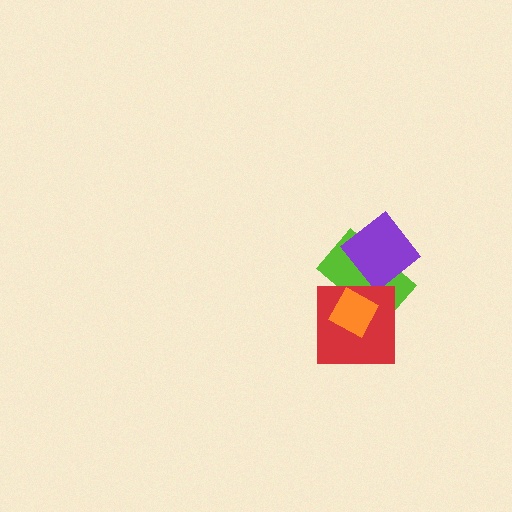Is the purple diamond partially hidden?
No, no other shape covers it.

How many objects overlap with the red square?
2 objects overlap with the red square.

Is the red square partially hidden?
Yes, it is partially covered by another shape.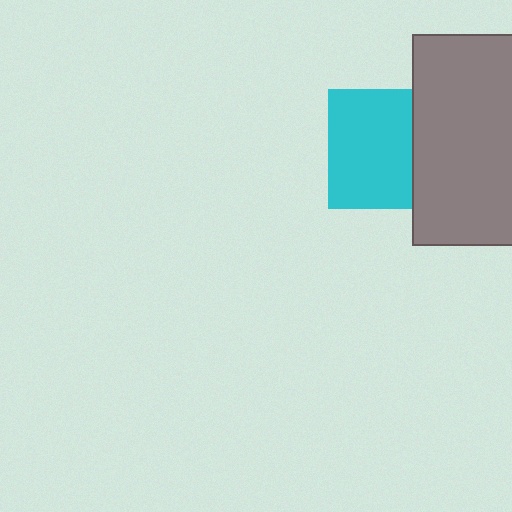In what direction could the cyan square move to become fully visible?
The cyan square could move left. That would shift it out from behind the gray rectangle entirely.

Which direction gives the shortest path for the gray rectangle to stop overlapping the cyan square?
Moving right gives the shortest separation.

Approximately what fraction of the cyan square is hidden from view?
Roughly 30% of the cyan square is hidden behind the gray rectangle.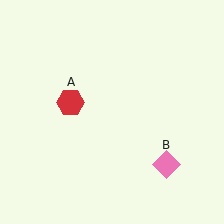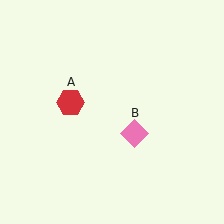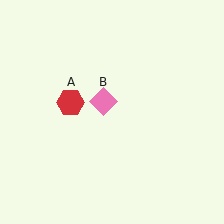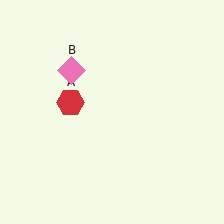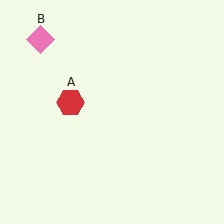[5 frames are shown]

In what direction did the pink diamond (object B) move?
The pink diamond (object B) moved up and to the left.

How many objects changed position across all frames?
1 object changed position: pink diamond (object B).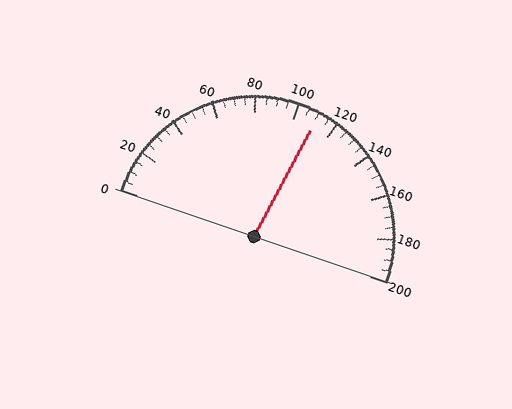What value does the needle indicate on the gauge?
The needle indicates approximately 110.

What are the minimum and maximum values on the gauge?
The gauge ranges from 0 to 200.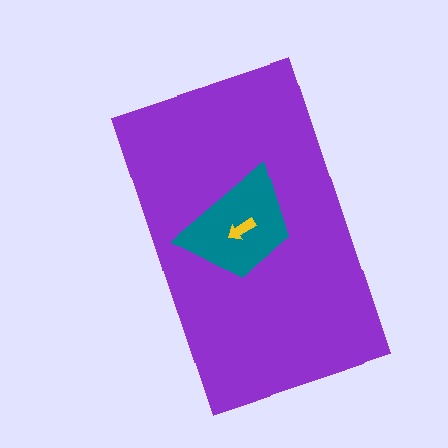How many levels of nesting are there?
3.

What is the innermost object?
The yellow arrow.